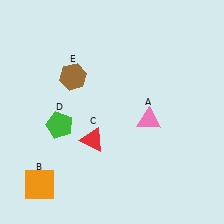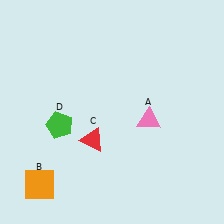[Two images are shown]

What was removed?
The brown hexagon (E) was removed in Image 2.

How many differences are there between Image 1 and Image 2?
There is 1 difference between the two images.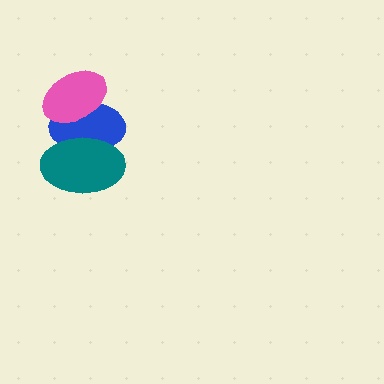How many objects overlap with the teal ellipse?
2 objects overlap with the teal ellipse.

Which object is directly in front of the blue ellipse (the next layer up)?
The pink ellipse is directly in front of the blue ellipse.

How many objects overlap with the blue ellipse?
2 objects overlap with the blue ellipse.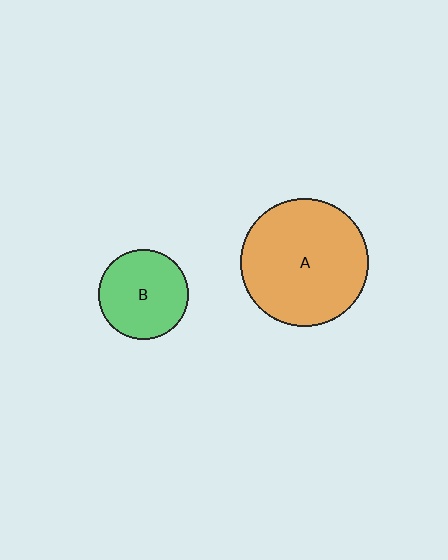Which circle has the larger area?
Circle A (orange).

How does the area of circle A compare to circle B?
Approximately 2.0 times.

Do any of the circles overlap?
No, none of the circles overlap.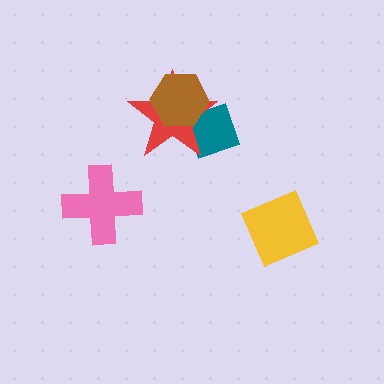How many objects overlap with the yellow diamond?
0 objects overlap with the yellow diamond.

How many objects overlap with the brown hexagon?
2 objects overlap with the brown hexagon.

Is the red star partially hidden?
Yes, it is partially covered by another shape.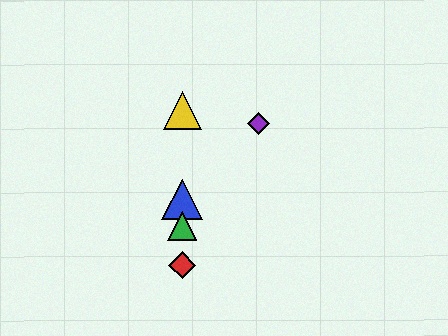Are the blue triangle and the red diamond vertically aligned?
Yes, both are at x≈182.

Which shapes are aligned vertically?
The red diamond, the blue triangle, the green triangle, the yellow triangle are aligned vertically.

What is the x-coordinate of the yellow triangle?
The yellow triangle is at x≈182.